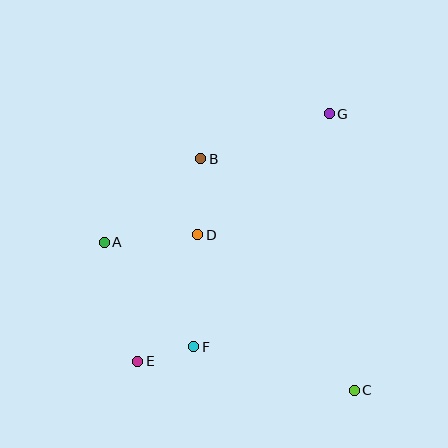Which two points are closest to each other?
Points E and F are closest to each other.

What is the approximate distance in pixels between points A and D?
The distance between A and D is approximately 94 pixels.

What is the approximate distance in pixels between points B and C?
The distance between B and C is approximately 278 pixels.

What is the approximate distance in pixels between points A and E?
The distance between A and E is approximately 124 pixels.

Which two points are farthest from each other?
Points E and G are farthest from each other.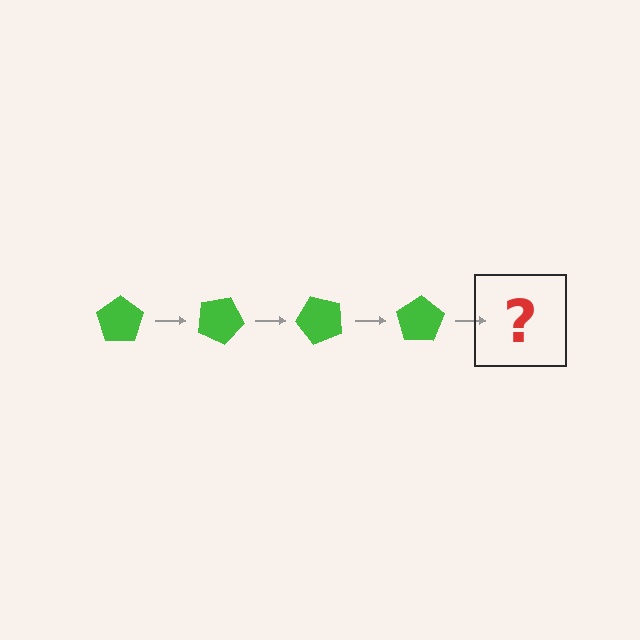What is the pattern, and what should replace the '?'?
The pattern is that the pentagon rotates 25 degrees each step. The '?' should be a green pentagon rotated 100 degrees.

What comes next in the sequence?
The next element should be a green pentagon rotated 100 degrees.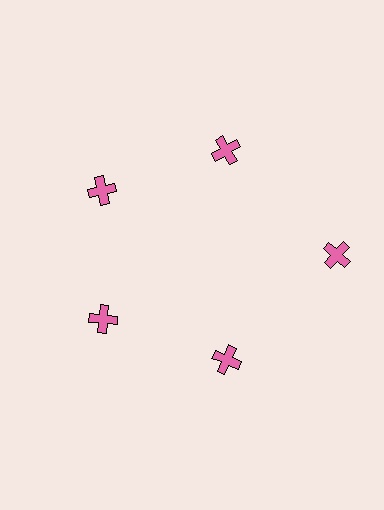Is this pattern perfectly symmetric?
No. The 5 pink crosses are arranged in a ring, but one element near the 3 o'clock position is pushed outward from the center, breaking the 5-fold rotational symmetry.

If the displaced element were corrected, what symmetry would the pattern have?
It would have 5-fold rotational symmetry — the pattern would map onto itself every 72 degrees.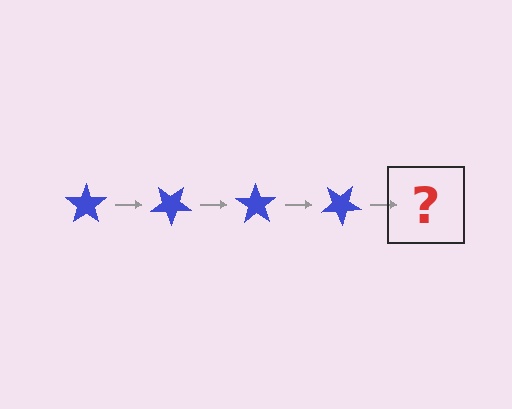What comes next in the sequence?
The next element should be a blue star rotated 140 degrees.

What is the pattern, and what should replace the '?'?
The pattern is that the star rotates 35 degrees each step. The '?' should be a blue star rotated 140 degrees.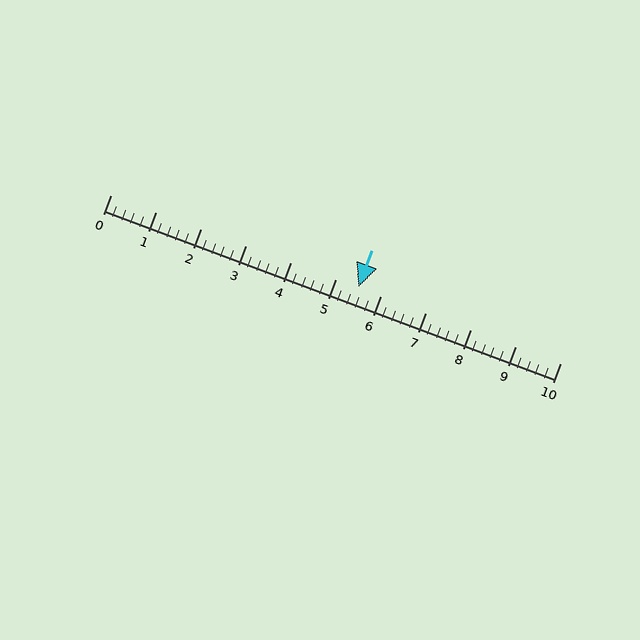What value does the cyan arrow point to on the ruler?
The cyan arrow points to approximately 5.5.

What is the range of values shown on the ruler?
The ruler shows values from 0 to 10.